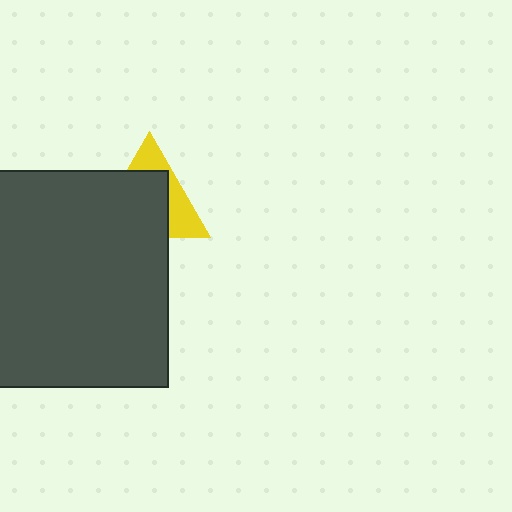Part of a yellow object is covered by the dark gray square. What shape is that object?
It is a triangle.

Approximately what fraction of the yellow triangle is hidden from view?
Roughly 64% of the yellow triangle is hidden behind the dark gray square.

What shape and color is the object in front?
The object in front is a dark gray square.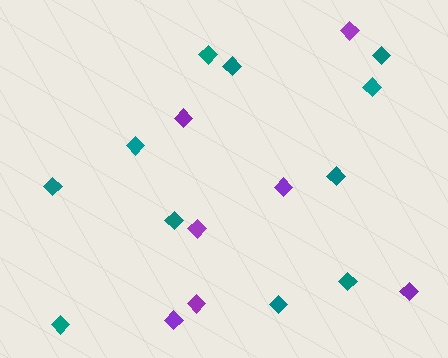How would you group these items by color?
There are 2 groups: one group of teal diamonds (11) and one group of purple diamonds (7).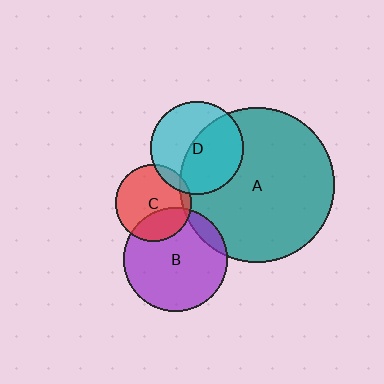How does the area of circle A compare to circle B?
Approximately 2.2 times.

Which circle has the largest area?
Circle A (teal).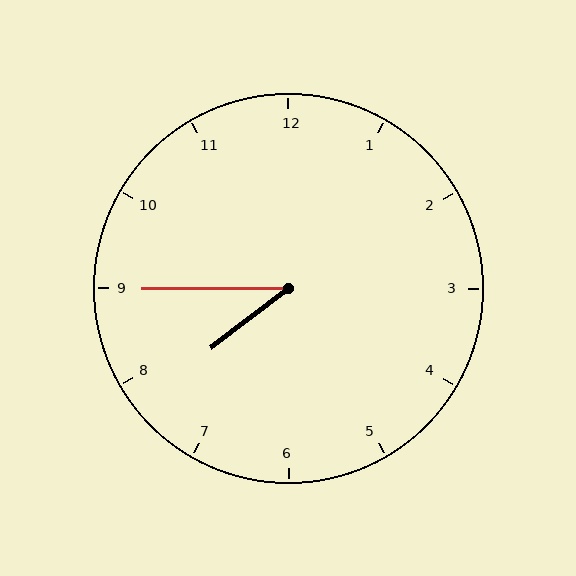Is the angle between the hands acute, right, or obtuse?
It is acute.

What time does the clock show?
7:45.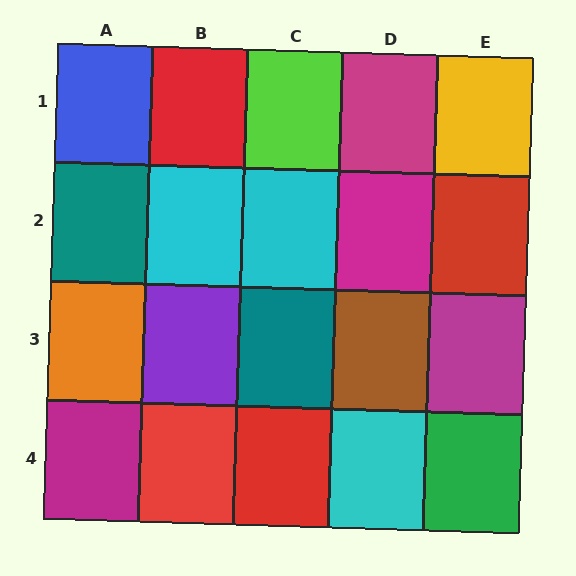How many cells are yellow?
1 cell is yellow.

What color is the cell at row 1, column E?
Yellow.